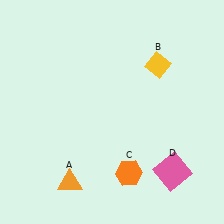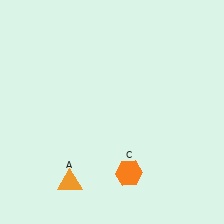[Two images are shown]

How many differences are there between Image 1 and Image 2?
There are 2 differences between the two images.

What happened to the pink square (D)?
The pink square (D) was removed in Image 2. It was in the bottom-right area of Image 1.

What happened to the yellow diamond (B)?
The yellow diamond (B) was removed in Image 2. It was in the top-right area of Image 1.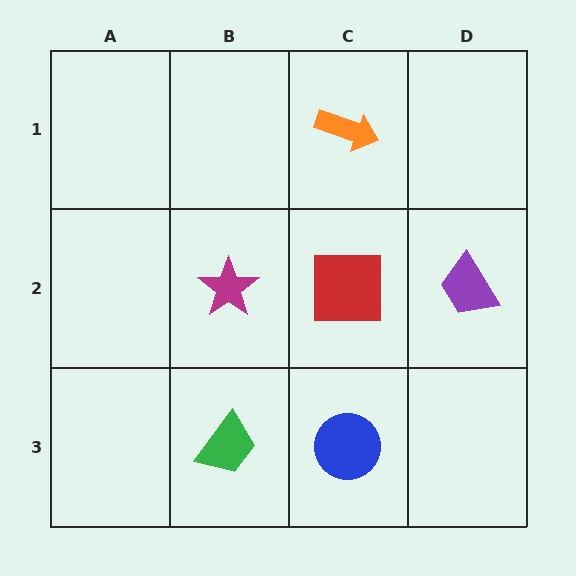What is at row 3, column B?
A green trapezoid.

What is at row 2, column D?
A purple trapezoid.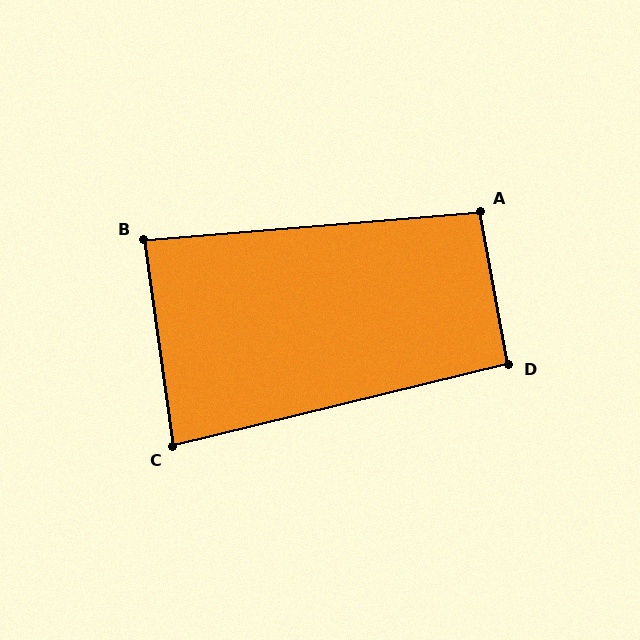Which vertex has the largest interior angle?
A, at approximately 96 degrees.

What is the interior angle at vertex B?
Approximately 87 degrees (approximately right).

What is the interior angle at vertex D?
Approximately 93 degrees (approximately right).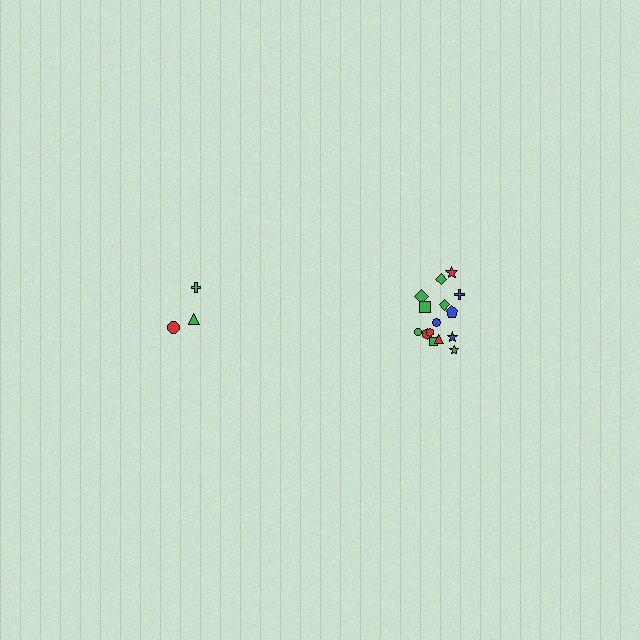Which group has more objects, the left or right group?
The right group.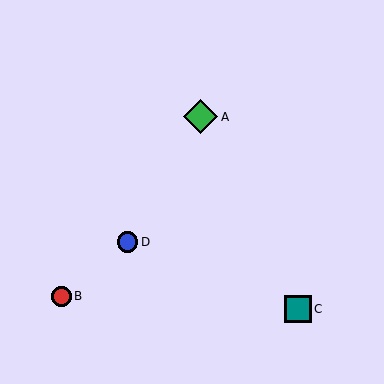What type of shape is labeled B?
Shape B is a red circle.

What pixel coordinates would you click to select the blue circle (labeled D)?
Click at (128, 242) to select the blue circle D.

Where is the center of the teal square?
The center of the teal square is at (298, 309).